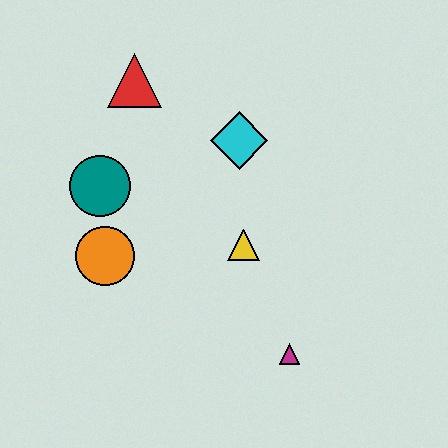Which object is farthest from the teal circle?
The magenta triangle is farthest from the teal circle.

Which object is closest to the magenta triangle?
The yellow triangle is closest to the magenta triangle.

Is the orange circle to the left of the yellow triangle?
Yes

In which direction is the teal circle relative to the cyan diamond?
The teal circle is to the left of the cyan diamond.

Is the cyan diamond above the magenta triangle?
Yes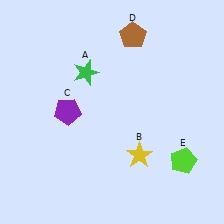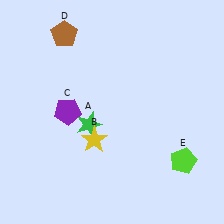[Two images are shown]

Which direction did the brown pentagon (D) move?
The brown pentagon (D) moved left.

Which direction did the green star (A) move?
The green star (A) moved down.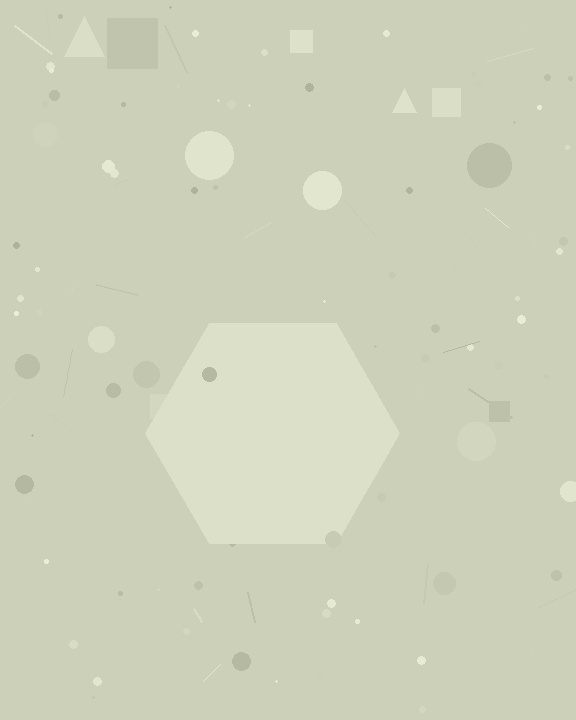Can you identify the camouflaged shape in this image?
The camouflaged shape is a hexagon.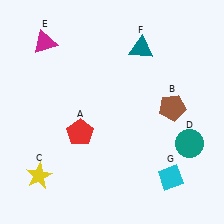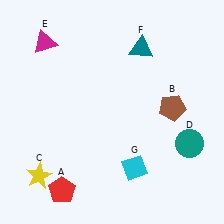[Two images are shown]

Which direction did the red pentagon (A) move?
The red pentagon (A) moved down.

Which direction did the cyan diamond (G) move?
The cyan diamond (G) moved left.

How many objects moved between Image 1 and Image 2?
2 objects moved between the two images.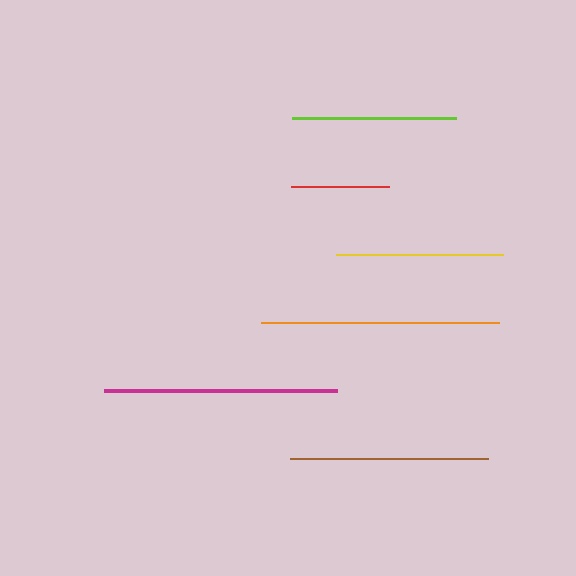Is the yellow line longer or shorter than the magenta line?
The magenta line is longer than the yellow line.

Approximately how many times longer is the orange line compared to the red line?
The orange line is approximately 2.4 times the length of the red line.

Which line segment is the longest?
The orange line is the longest at approximately 239 pixels.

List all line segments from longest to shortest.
From longest to shortest: orange, magenta, brown, yellow, lime, red.